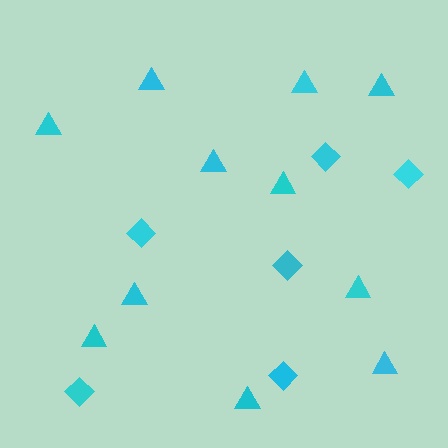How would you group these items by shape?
There are 2 groups: one group of diamonds (6) and one group of triangles (11).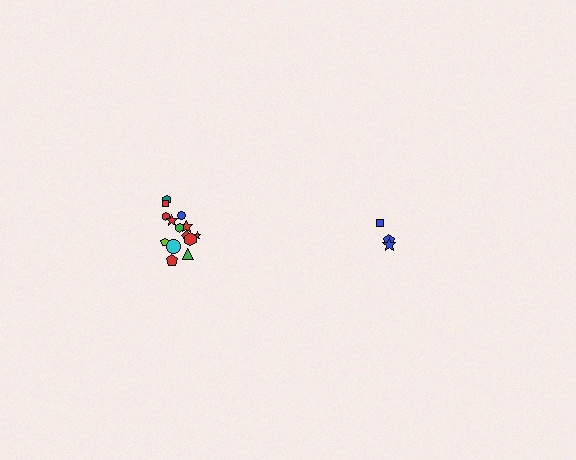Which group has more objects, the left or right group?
The left group.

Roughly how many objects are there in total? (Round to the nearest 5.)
Roughly 20 objects in total.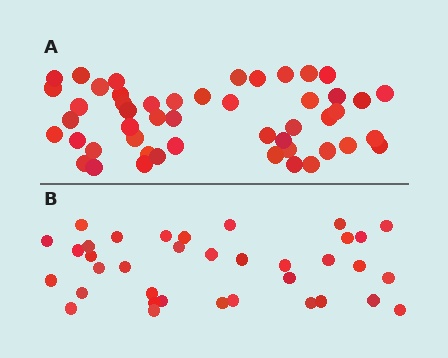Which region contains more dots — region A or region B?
Region A (the top region) has more dots.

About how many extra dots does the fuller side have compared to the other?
Region A has approximately 15 more dots than region B.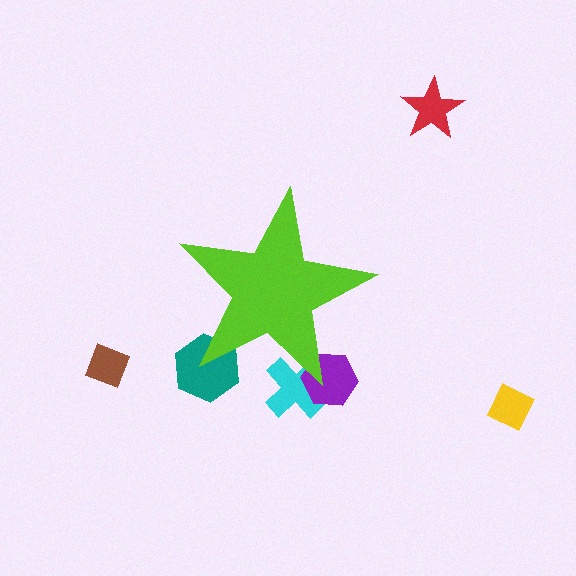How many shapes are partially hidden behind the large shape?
3 shapes are partially hidden.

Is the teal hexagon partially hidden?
Yes, the teal hexagon is partially hidden behind the lime star.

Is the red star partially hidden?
No, the red star is fully visible.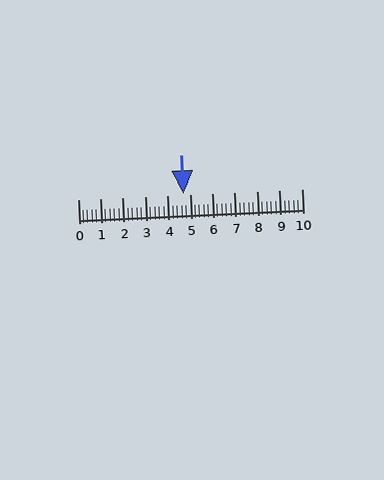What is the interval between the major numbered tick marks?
The major tick marks are spaced 1 units apart.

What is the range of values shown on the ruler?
The ruler shows values from 0 to 10.